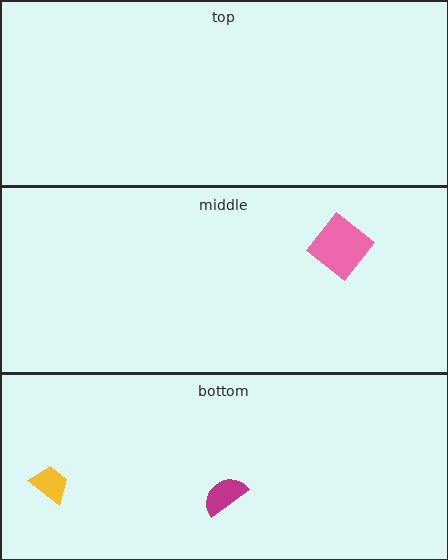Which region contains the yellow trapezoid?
The bottom region.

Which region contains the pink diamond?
The middle region.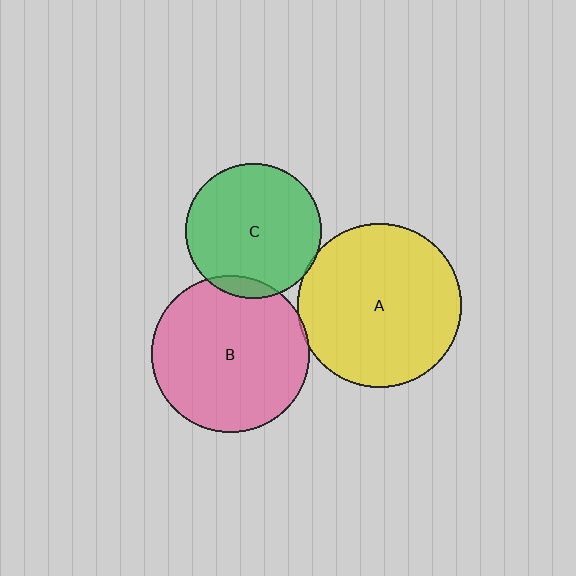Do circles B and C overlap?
Yes.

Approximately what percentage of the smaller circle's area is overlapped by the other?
Approximately 5%.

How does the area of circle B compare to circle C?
Approximately 1.4 times.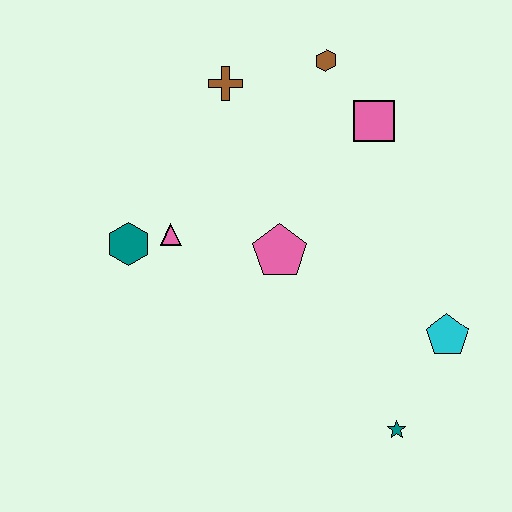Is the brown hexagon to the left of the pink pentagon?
No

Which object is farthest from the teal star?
The brown cross is farthest from the teal star.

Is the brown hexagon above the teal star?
Yes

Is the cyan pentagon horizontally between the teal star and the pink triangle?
No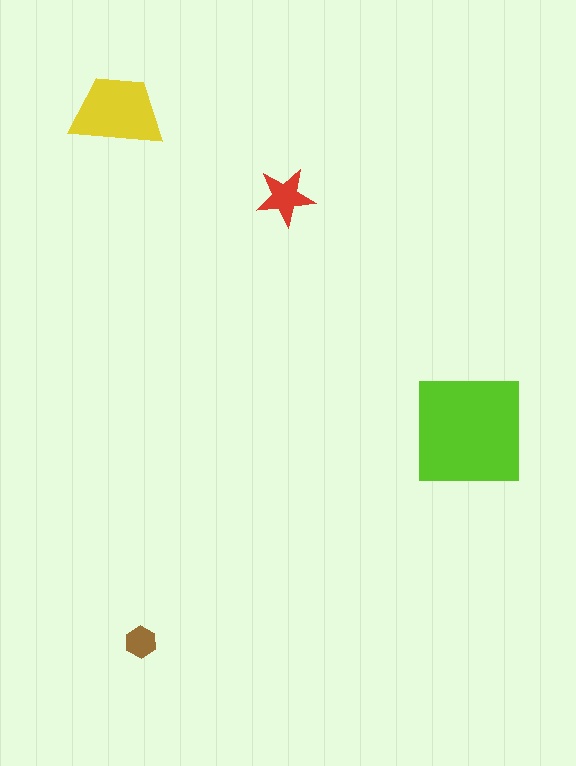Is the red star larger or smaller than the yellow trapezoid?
Smaller.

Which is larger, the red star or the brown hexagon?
The red star.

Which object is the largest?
The lime square.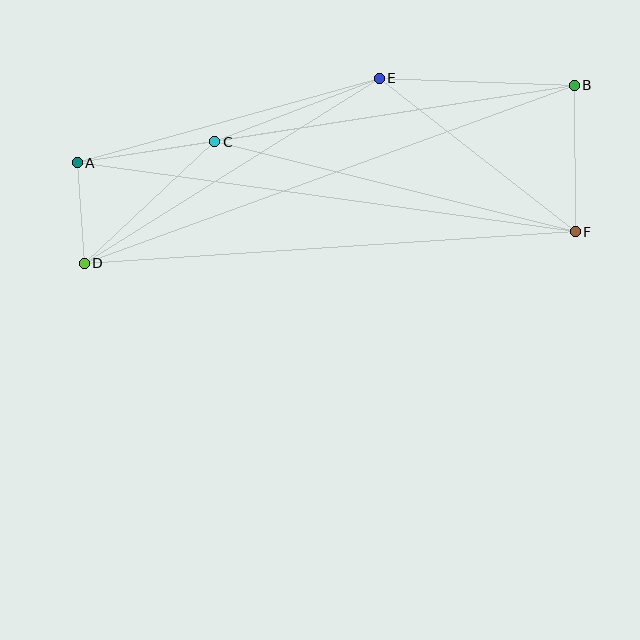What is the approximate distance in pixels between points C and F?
The distance between C and F is approximately 372 pixels.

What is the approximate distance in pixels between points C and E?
The distance between C and E is approximately 176 pixels.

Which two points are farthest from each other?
Points B and D are farthest from each other.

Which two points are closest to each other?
Points A and D are closest to each other.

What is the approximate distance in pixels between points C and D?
The distance between C and D is approximately 178 pixels.